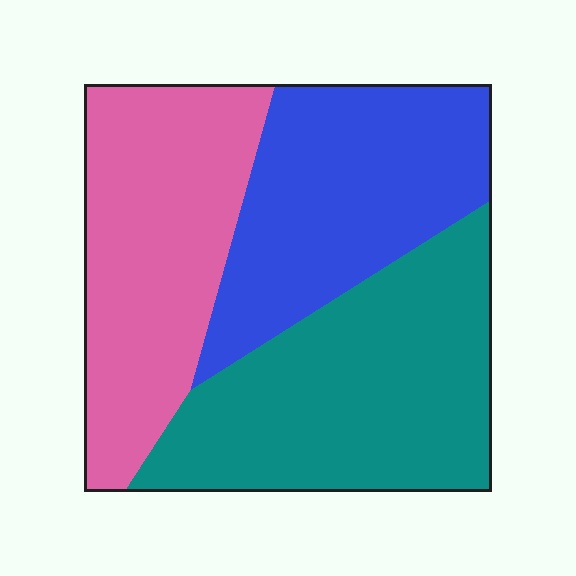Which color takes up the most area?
Teal, at roughly 40%.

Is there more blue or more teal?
Teal.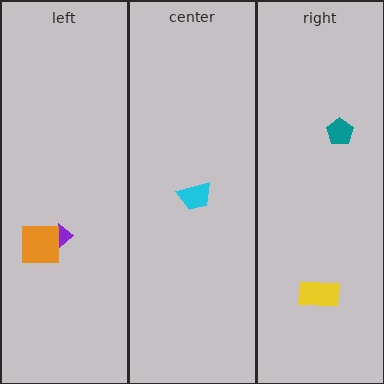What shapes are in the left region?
The purple arrow, the orange square.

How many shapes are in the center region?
1.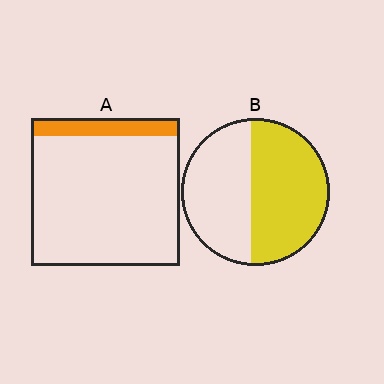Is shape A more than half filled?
No.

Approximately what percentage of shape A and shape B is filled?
A is approximately 10% and B is approximately 55%.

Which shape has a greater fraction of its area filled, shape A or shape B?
Shape B.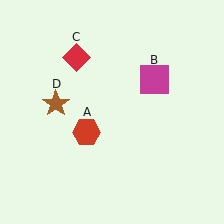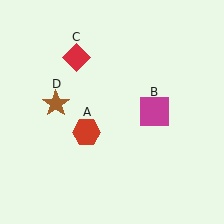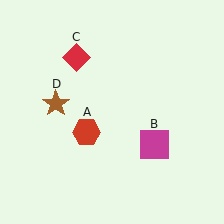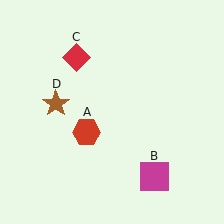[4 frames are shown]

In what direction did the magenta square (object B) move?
The magenta square (object B) moved down.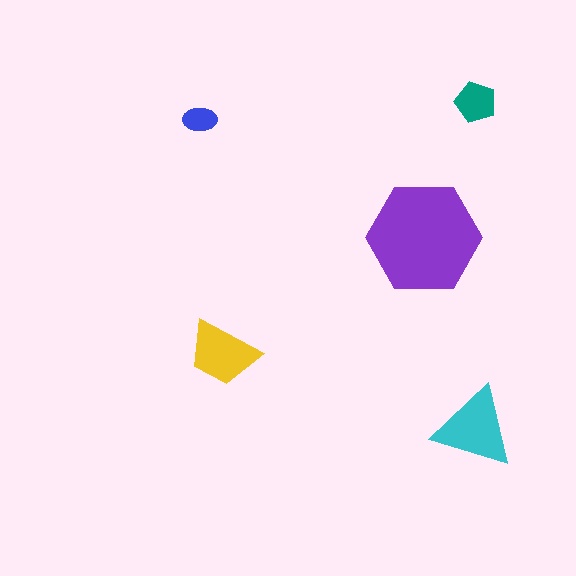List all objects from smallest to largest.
The blue ellipse, the teal pentagon, the yellow trapezoid, the cyan triangle, the purple hexagon.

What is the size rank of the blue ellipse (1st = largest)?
5th.